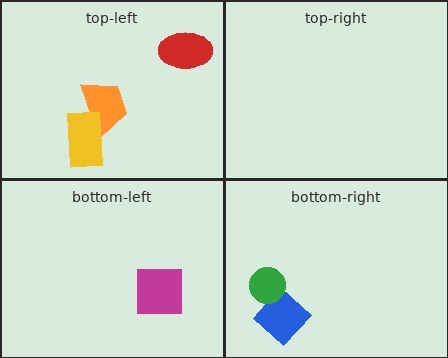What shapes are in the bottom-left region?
The magenta square.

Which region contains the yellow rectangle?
The top-left region.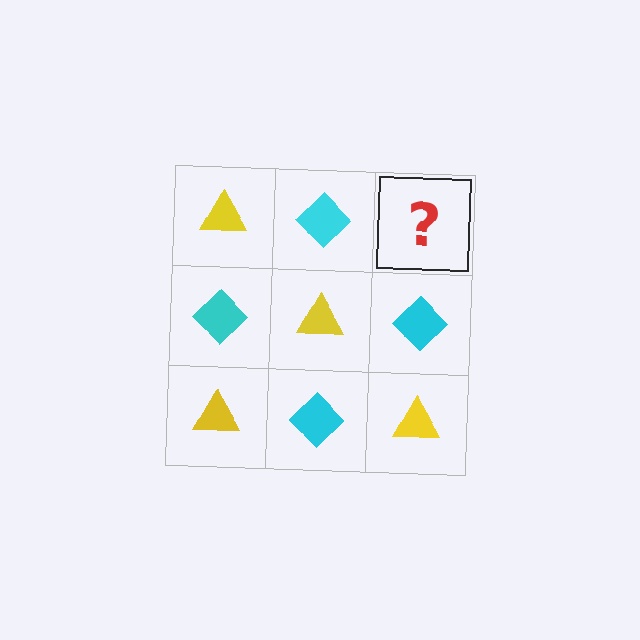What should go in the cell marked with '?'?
The missing cell should contain a yellow triangle.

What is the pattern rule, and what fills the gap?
The rule is that it alternates yellow triangle and cyan diamond in a checkerboard pattern. The gap should be filled with a yellow triangle.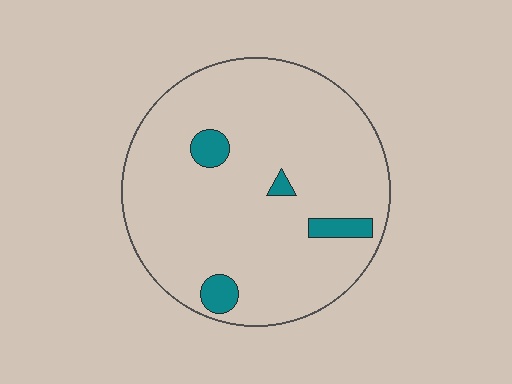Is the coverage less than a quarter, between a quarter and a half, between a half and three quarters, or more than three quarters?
Less than a quarter.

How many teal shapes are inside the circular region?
4.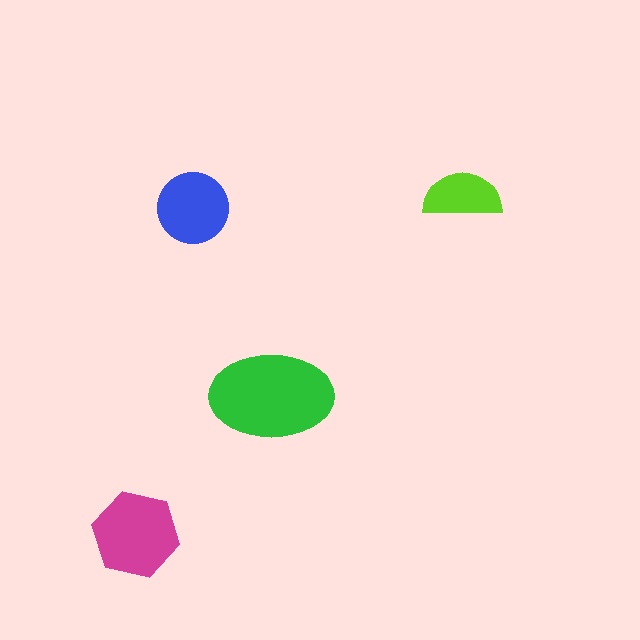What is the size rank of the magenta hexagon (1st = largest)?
2nd.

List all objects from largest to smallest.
The green ellipse, the magenta hexagon, the blue circle, the lime semicircle.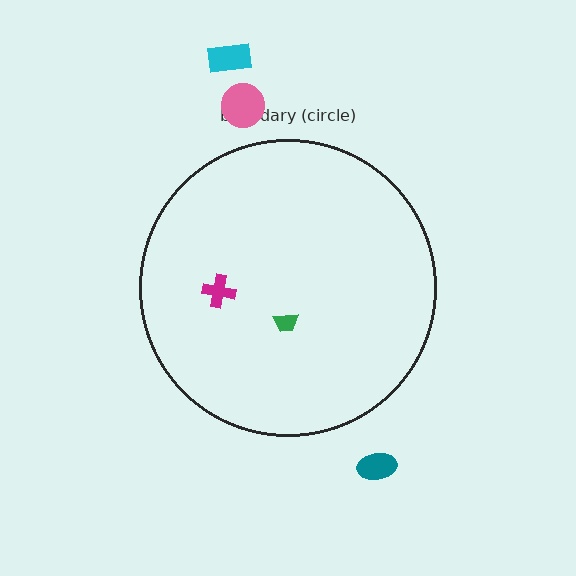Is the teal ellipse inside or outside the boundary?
Outside.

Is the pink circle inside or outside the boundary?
Outside.